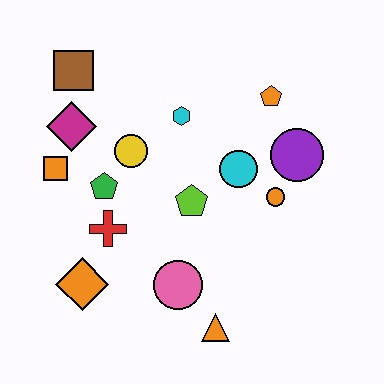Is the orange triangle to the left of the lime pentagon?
No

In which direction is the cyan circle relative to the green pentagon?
The cyan circle is to the right of the green pentagon.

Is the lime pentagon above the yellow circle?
No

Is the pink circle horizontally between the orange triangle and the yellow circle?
Yes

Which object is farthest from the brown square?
The orange triangle is farthest from the brown square.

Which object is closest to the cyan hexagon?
The yellow circle is closest to the cyan hexagon.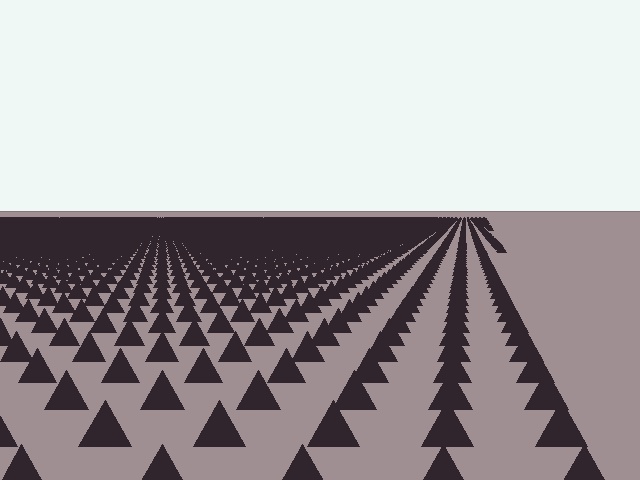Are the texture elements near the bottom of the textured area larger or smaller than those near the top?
Larger. Near the bottom, elements are closer to the viewer and appear at a bigger on-screen size.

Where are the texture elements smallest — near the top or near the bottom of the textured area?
Near the top.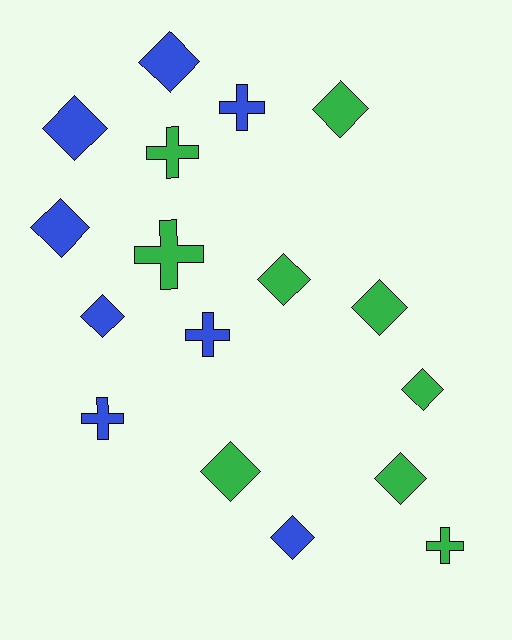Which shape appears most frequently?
Diamond, with 11 objects.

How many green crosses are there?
There are 3 green crosses.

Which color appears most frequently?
Green, with 9 objects.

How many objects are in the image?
There are 17 objects.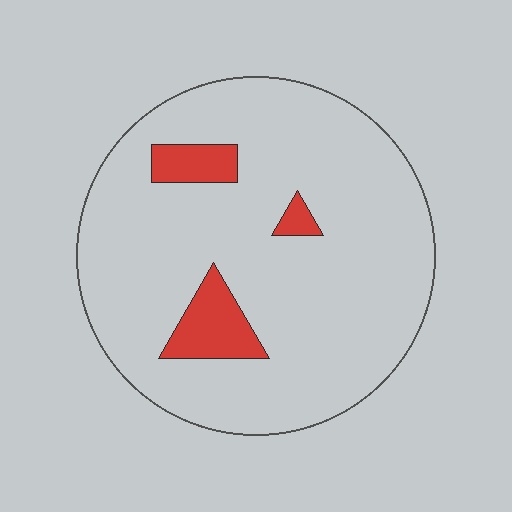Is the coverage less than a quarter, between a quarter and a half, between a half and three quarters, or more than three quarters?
Less than a quarter.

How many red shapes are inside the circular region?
3.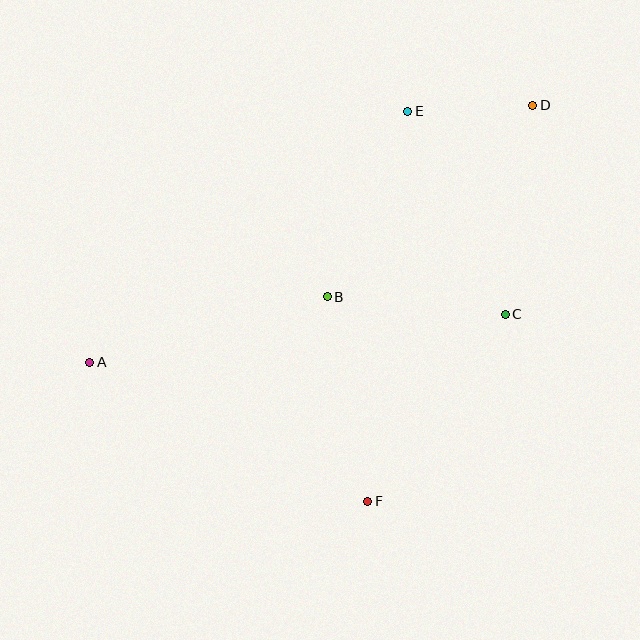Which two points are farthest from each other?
Points A and D are farthest from each other.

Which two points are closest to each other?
Points D and E are closest to each other.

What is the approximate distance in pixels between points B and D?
The distance between B and D is approximately 281 pixels.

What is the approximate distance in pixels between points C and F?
The distance between C and F is approximately 232 pixels.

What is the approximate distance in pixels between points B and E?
The distance between B and E is approximately 203 pixels.